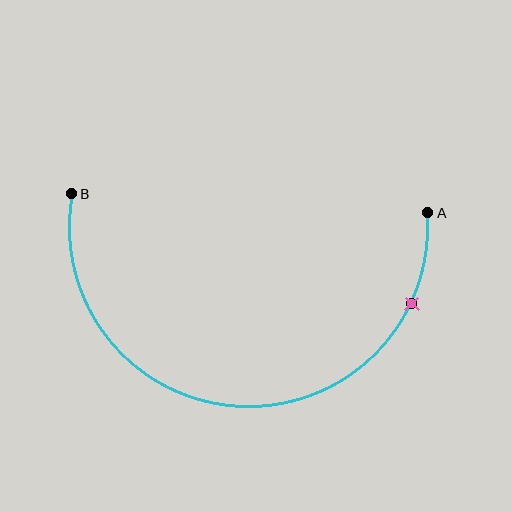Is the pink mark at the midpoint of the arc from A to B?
No. The pink mark lies on the arc but is closer to endpoint A. The arc midpoint would be at the point on the curve equidistant along the arc from both A and B.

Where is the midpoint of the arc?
The arc midpoint is the point on the curve farthest from the straight line joining A and B. It sits below that line.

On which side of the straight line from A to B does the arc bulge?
The arc bulges below the straight line connecting A and B.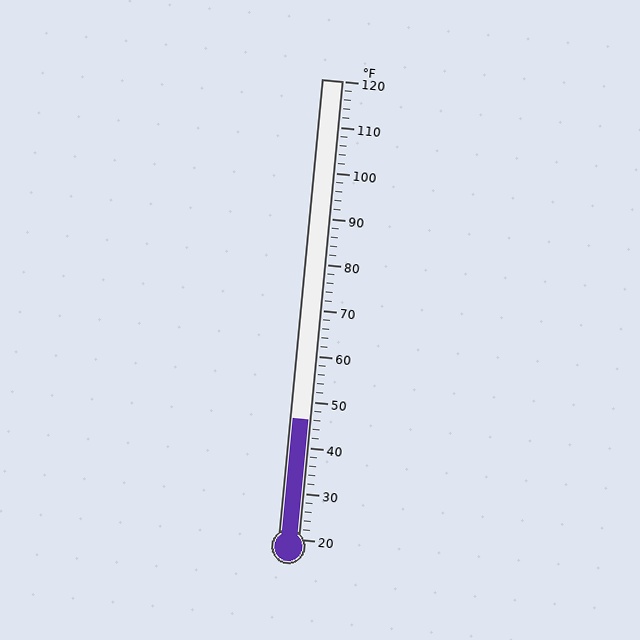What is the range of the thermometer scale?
The thermometer scale ranges from 20°F to 120°F.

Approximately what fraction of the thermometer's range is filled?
The thermometer is filled to approximately 25% of its range.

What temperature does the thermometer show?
The thermometer shows approximately 46°F.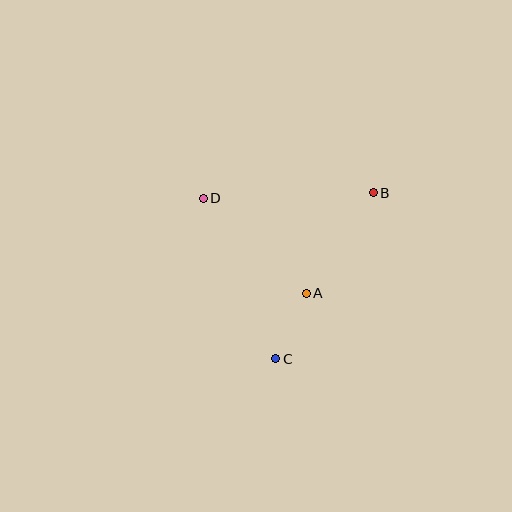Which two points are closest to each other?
Points A and C are closest to each other.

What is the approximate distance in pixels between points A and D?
The distance between A and D is approximately 140 pixels.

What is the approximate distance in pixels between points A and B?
The distance between A and B is approximately 121 pixels.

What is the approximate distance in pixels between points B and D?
The distance between B and D is approximately 170 pixels.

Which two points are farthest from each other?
Points B and C are farthest from each other.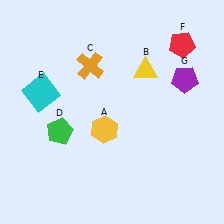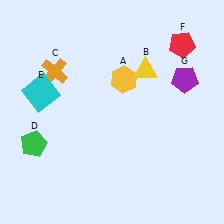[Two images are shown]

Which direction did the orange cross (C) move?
The orange cross (C) moved left.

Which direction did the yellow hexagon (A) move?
The yellow hexagon (A) moved up.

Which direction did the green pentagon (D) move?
The green pentagon (D) moved left.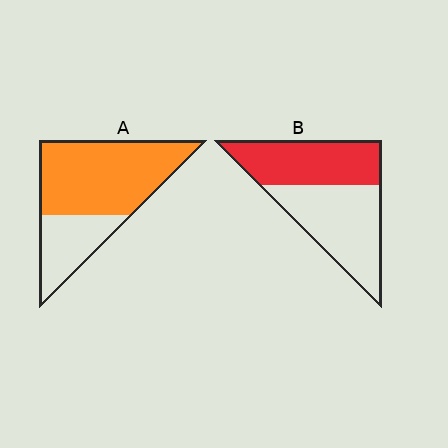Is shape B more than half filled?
Roughly half.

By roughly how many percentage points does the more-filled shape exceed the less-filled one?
By roughly 25 percentage points (A over B).